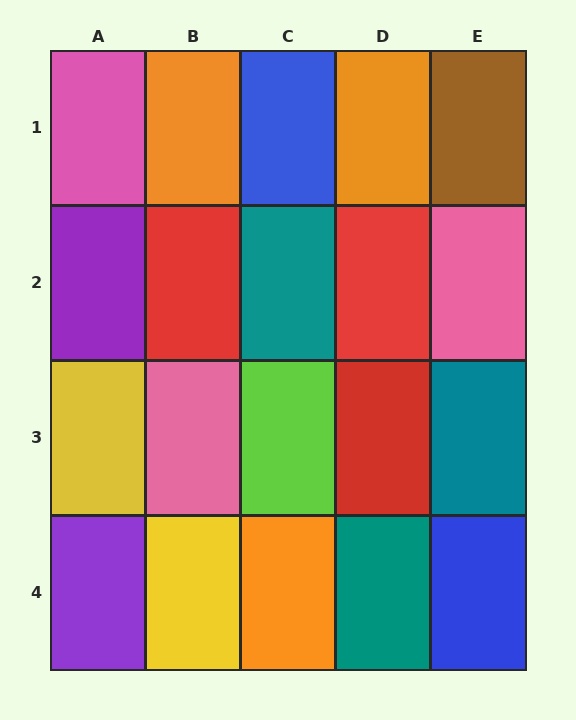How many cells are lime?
1 cell is lime.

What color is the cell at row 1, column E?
Brown.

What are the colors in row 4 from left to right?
Purple, yellow, orange, teal, blue.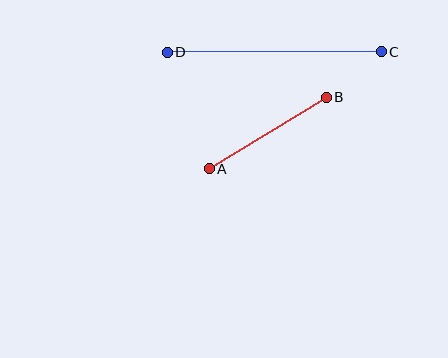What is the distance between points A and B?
The distance is approximately 137 pixels.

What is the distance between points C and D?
The distance is approximately 214 pixels.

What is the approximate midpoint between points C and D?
The midpoint is at approximately (274, 52) pixels.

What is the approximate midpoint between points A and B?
The midpoint is at approximately (268, 133) pixels.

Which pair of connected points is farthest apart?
Points C and D are farthest apart.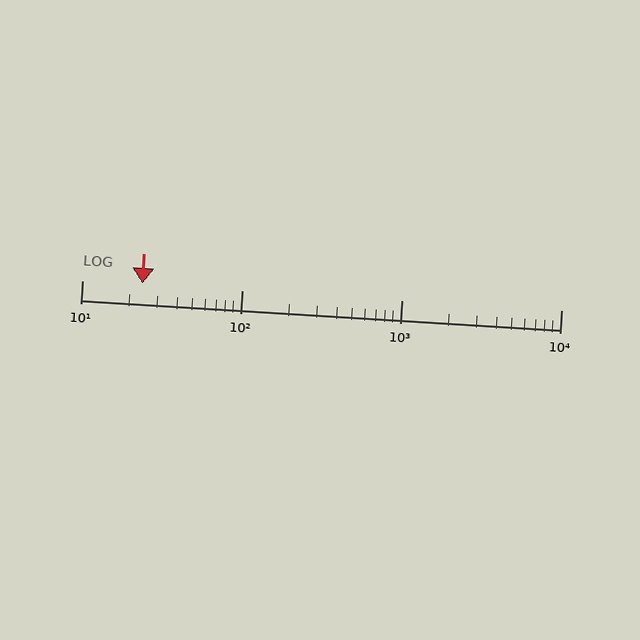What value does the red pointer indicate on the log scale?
The pointer indicates approximately 24.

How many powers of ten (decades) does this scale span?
The scale spans 3 decades, from 10 to 10000.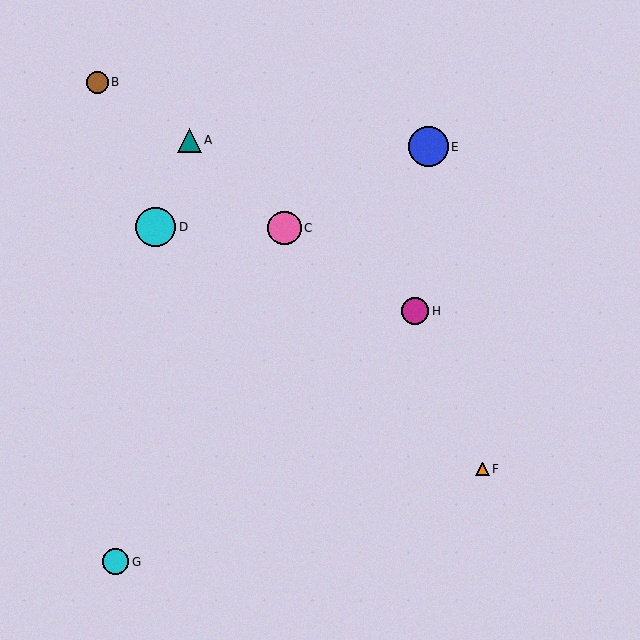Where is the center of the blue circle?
The center of the blue circle is at (428, 147).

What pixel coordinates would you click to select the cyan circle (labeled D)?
Click at (156, 227) to select the cyan circle D.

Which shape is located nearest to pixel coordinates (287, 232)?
The pink circle (labeled C) at (285, 228) is nearest to that location.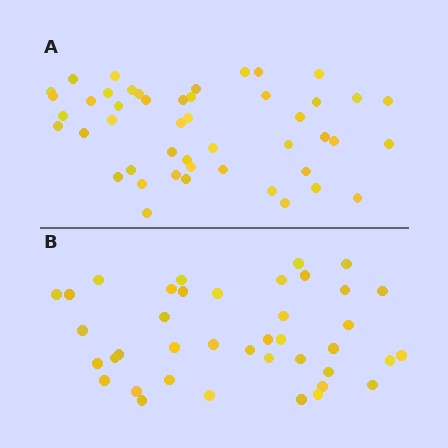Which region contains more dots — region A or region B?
Region A (the top region) has more dots.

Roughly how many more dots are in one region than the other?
Region A has roughly 8 or so more dots than region B.